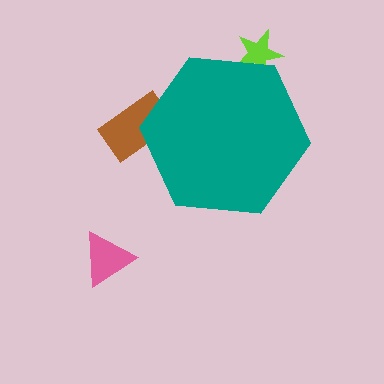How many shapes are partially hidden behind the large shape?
2 shapes are partially hidden.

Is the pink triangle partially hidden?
No, the pink triangle is fully visible.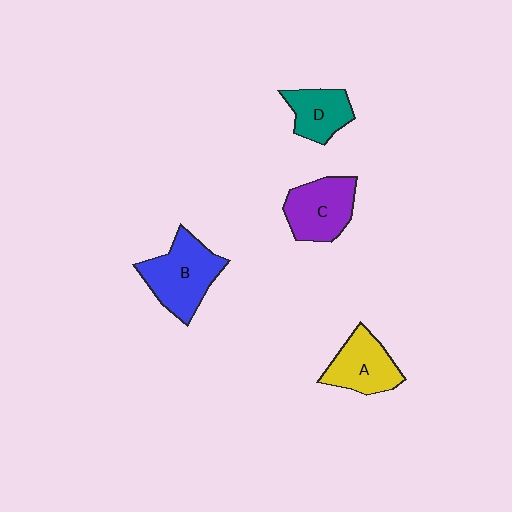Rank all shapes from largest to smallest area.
From largest to smallest: B (blue), C (purple), A (yellow), D (teal).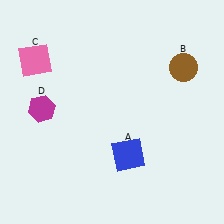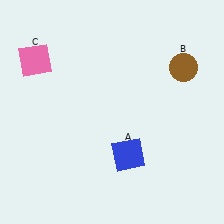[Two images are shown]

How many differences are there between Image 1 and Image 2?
There is 1 difference between the two images.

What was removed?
The magenta hexagon (D) was removed in Image 2.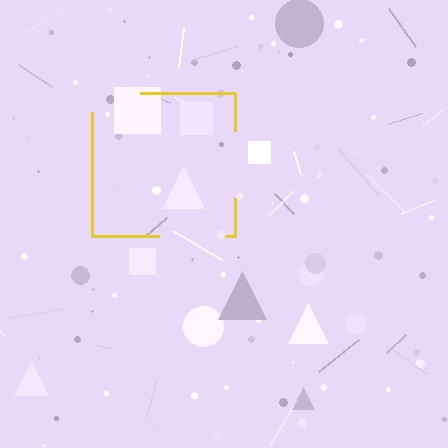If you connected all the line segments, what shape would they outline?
They would outline a square.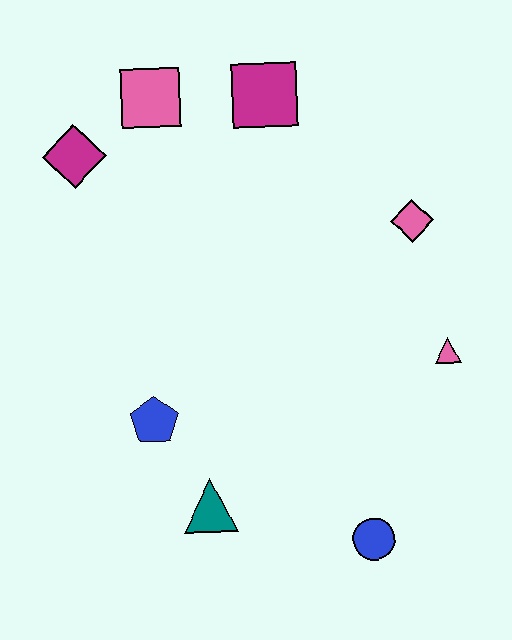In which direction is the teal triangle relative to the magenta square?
The teal triangle is below the magenta square.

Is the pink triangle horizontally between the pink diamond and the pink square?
No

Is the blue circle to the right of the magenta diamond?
Yes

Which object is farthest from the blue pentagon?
The magenta square is farthest from the blue pentagon.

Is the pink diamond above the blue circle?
Yes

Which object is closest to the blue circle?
The teal triangle is closest to the blue circle.